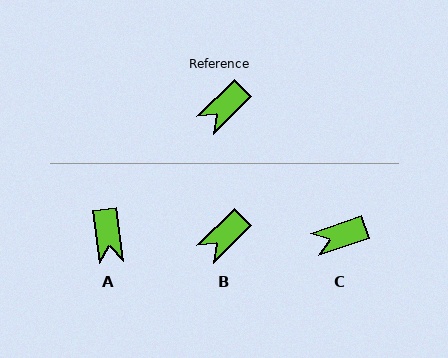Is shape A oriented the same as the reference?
No, it is off by about 53 degrees.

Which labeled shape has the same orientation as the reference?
B.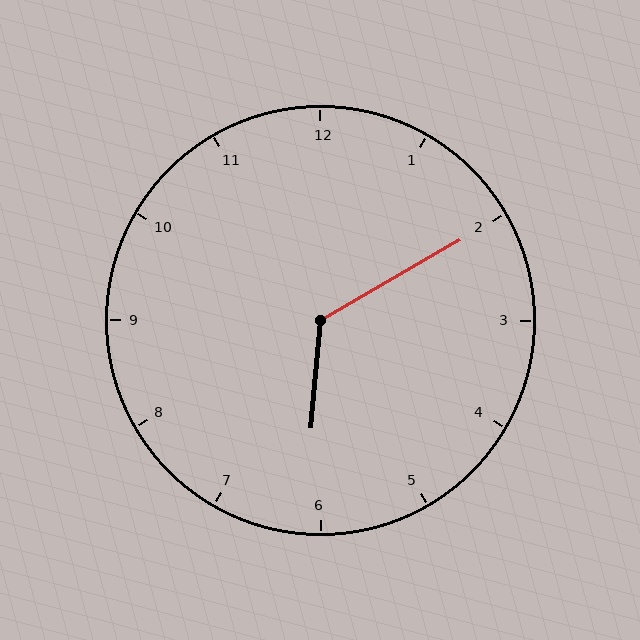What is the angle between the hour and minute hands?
Approximately 125 degrees.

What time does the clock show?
6:10.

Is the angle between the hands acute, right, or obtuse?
It is obtuse.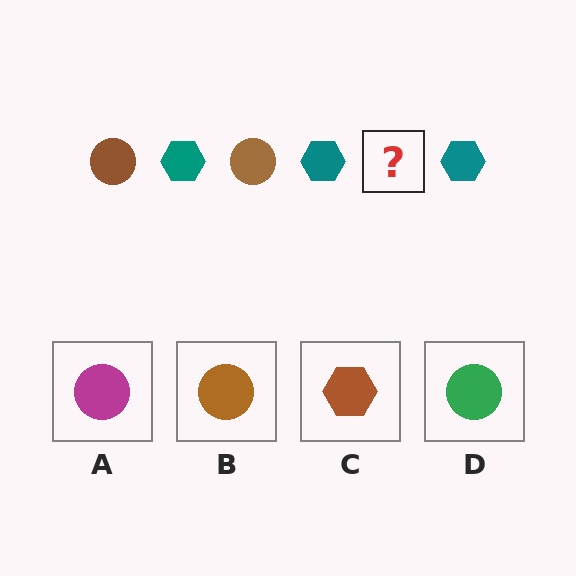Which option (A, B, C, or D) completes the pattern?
B.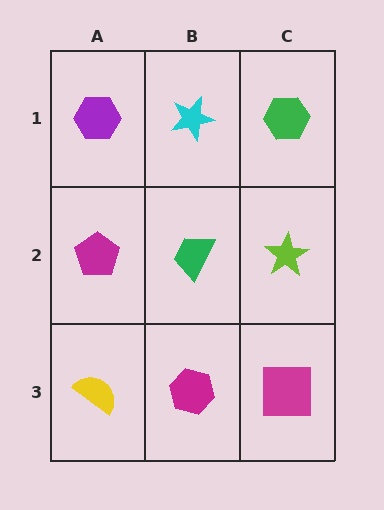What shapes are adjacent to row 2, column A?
A purple hexagon (row 1, column A), a yellow semicircle (row 3, column A), a green trapezoid (row 2, column B).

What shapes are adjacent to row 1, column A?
A magenta pentagon (row 2, column A), a cyan star (row 1, column B).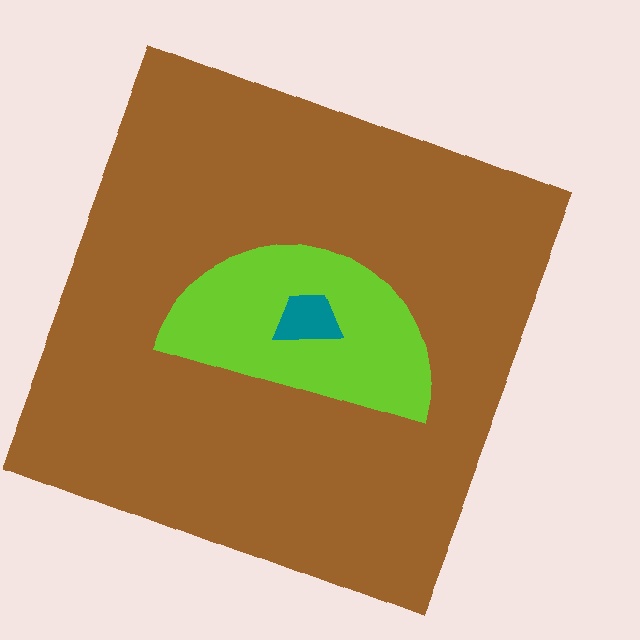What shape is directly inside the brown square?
The lime semicircle.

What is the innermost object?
The teal trapezoid.